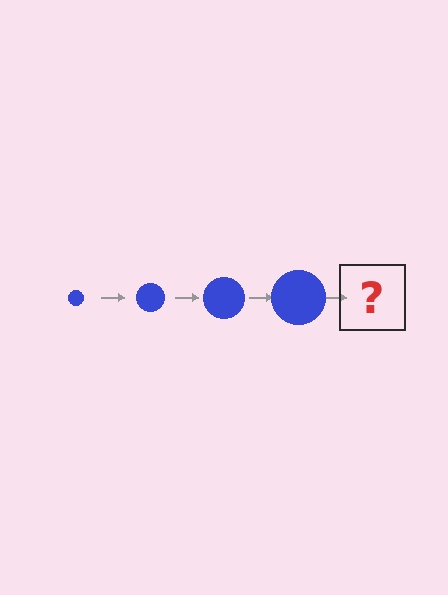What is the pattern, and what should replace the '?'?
The pattern is that the circle gets progressively larger each step. The '?' should be a blue circle, larger than the previous one.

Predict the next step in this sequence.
The next step is a blue circle, larger than the previous one.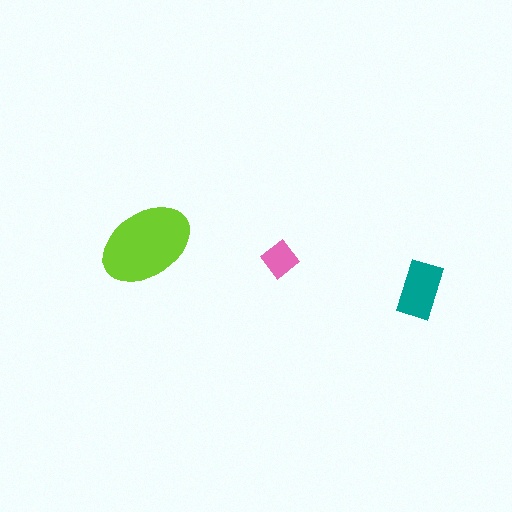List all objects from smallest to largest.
The pink diamond, the teal rectangle, the lime ellipse.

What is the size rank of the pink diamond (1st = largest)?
3rd.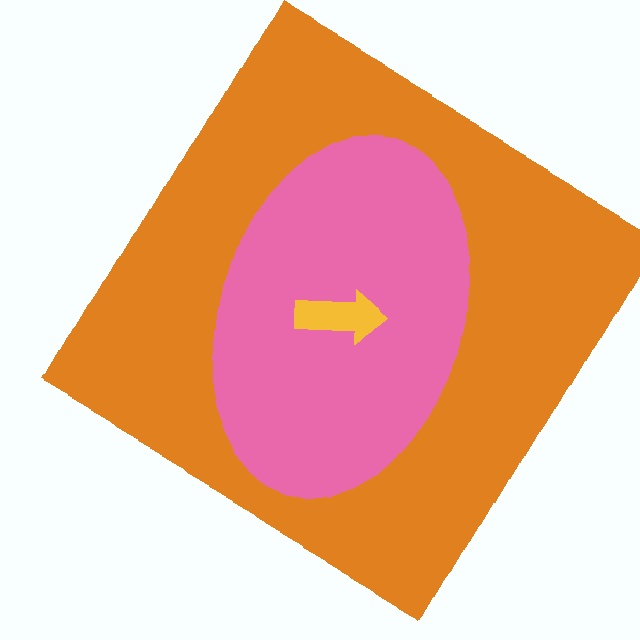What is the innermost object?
The yellow arrow.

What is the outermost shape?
The orange diamond.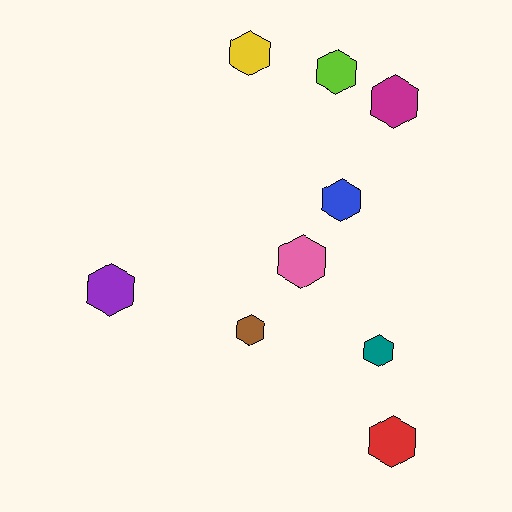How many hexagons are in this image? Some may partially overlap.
There are 9 hexagons.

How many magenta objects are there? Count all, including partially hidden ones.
There is 1 magenta object.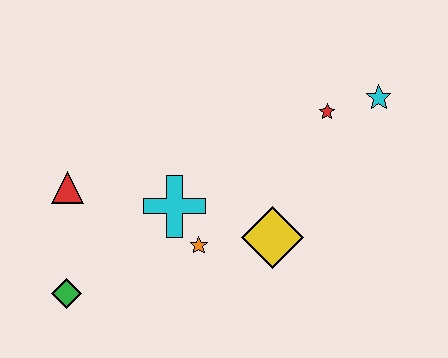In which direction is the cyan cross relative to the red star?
The cyan cross is to the left of the red star.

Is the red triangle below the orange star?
No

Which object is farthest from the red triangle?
The cyan star is farthest from the red triangle.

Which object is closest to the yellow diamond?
The orange star is closest to the yellow diamond.